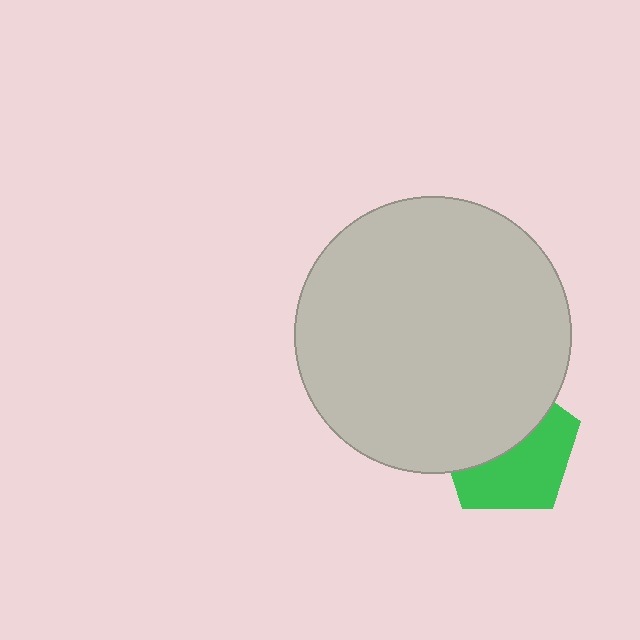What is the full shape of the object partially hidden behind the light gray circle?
The partially hidden object is a green pentagon.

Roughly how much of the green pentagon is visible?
About half of it is visible (roughly 51%).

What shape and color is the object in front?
The object in front is a light gray circle.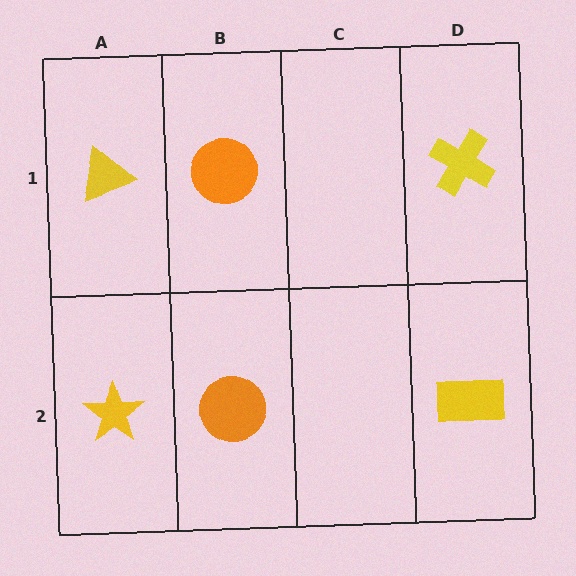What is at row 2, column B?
An orange circle.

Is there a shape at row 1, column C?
No, that cell is empty.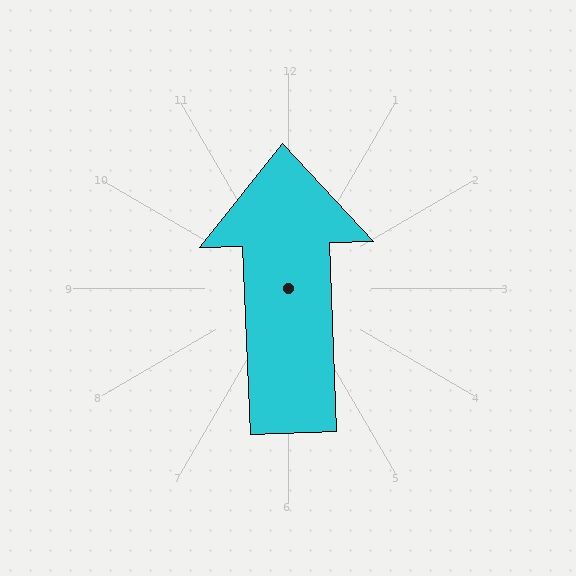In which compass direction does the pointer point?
North.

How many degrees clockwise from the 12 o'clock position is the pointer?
Approximately 358 degrees.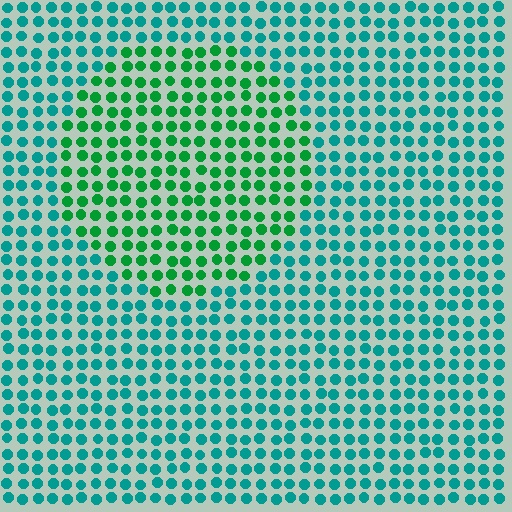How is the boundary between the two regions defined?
The boundary is defined purely by a slight shift in hue (about 38 degrees). Spacing, size, and orientation are identical on both sides.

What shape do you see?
I see a circle.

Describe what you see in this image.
The image is filled with small teal elements in a uniform arrangement. A circle-shaped region is visible where the elements are tinted to a slightly different hue, forming a subtle color boundary.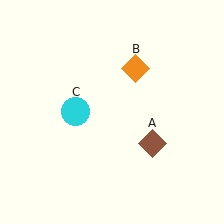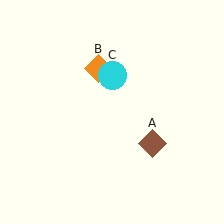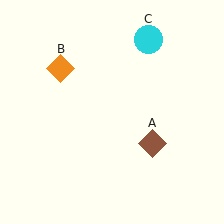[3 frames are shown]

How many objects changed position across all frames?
2 objects changed position: orange diamond (object B), cyan circle (object C).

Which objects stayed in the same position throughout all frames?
Brown diamond (object A) remained stationary.